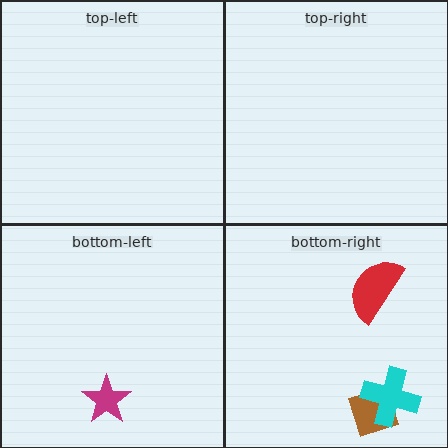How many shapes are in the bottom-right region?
3.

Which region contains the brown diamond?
The bottom-right region.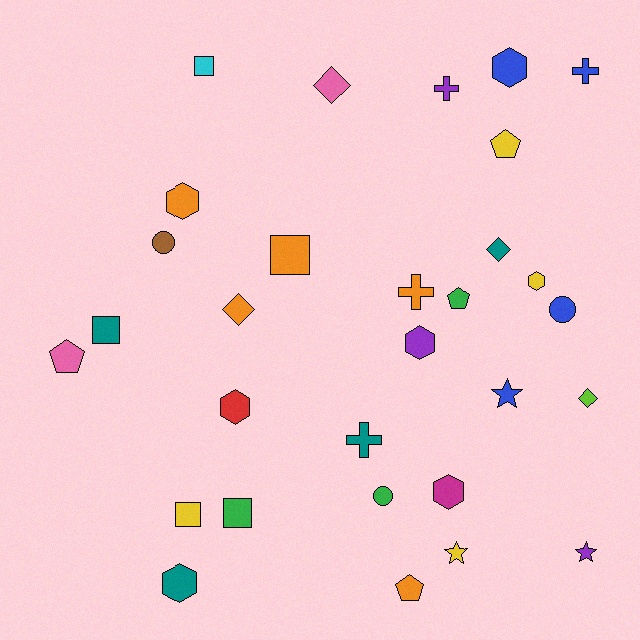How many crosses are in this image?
There are 4 crosses.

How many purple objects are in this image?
There are 3 purple objects.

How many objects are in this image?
There are 30 objects.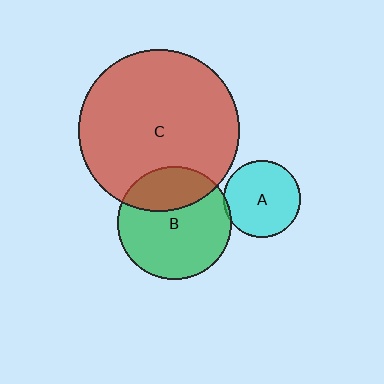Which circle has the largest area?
Circle C (red).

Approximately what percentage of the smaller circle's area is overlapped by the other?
Approximately 5%.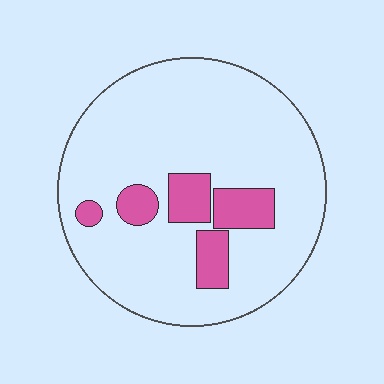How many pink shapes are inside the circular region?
5.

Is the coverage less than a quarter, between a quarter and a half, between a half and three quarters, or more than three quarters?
Less than a quarter.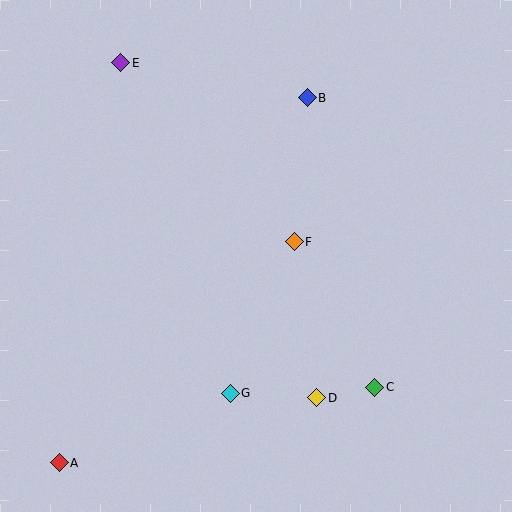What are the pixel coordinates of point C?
Point C is at (375, 387).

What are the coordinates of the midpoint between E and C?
The midpoint between E and C is at (248, 225).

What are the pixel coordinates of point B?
Point B is at (307, 98).